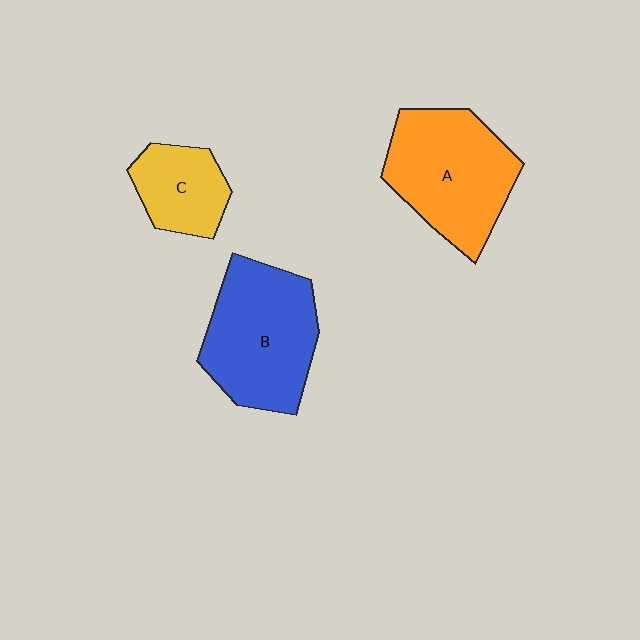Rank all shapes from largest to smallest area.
From largest to smallest: B (blue), A (orange), C (yellow).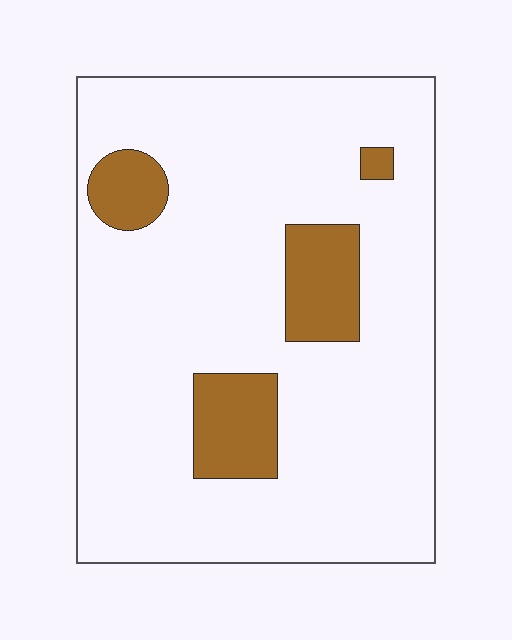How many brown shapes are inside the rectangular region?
4.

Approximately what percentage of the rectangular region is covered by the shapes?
Approximately 15%.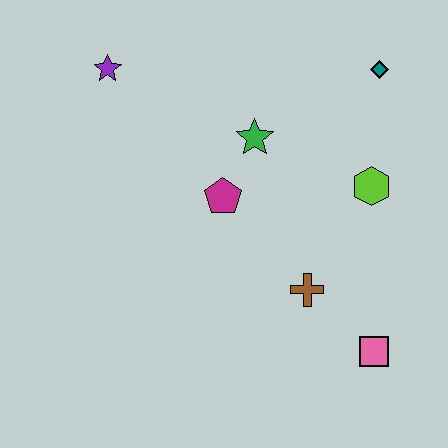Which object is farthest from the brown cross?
The purple star is farthest from the brown cross.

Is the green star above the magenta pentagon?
Yes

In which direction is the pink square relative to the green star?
The pink square is below the green star.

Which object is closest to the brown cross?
The pink square is closest to the brown cross.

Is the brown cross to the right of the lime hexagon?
No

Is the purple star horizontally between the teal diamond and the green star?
No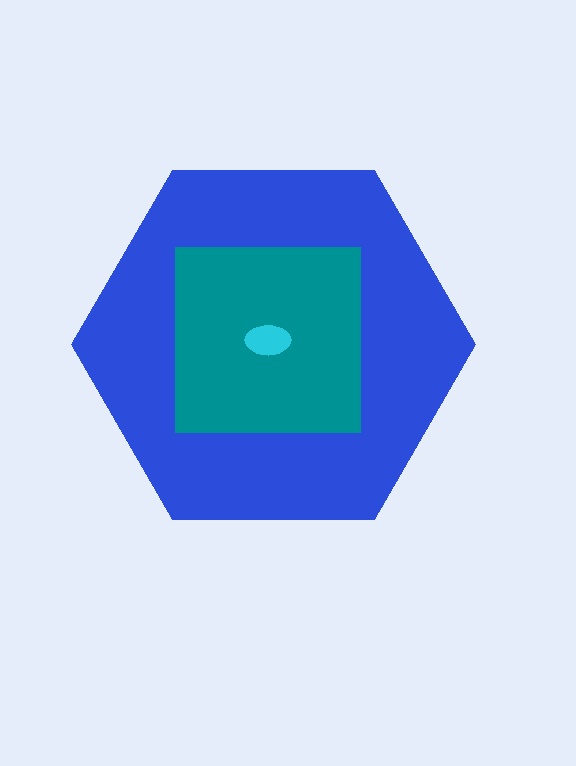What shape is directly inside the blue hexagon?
The teal square.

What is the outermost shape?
The blue hexagon.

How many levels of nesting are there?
3.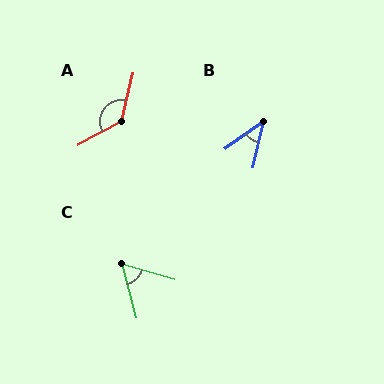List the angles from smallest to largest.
B (42°), C (59°), A (131°).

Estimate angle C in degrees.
Approximately 59 degrees.